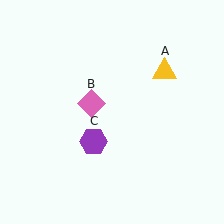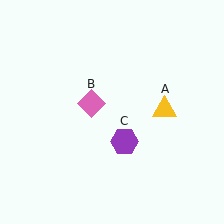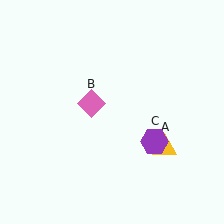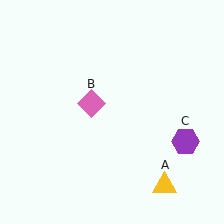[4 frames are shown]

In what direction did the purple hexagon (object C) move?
The purple hexagon (object C) moved right.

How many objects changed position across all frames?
2 objects changed position: yellow triangle (object A), purple hexagon (object C).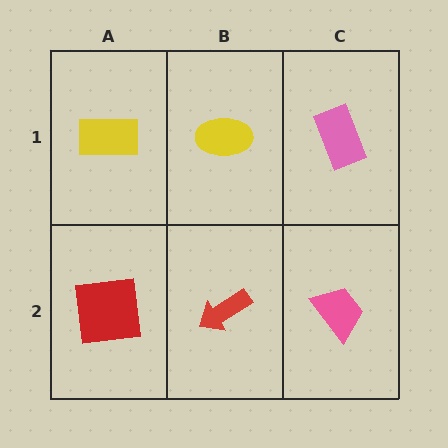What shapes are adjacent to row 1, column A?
A red square (row 2, column A), a yellow ellipse (row 1, column B).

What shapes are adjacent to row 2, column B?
A yellow ellipse (row 1, column B), a red square (row 2, column A), a pink trapezoid (row 2, column C).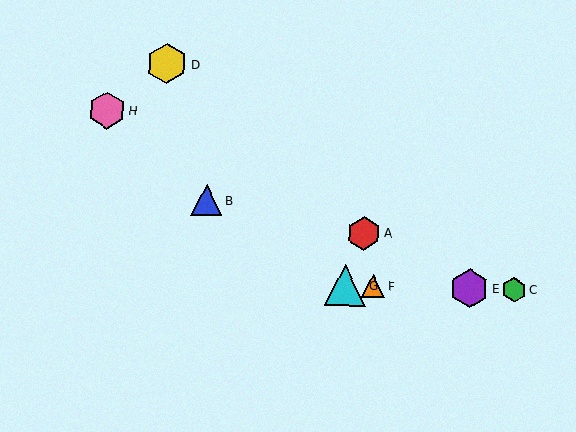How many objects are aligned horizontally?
4 objects (C, E, F, G) are aligned horizontally.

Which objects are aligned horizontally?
Objects C, E, F, G are aligned horizontally.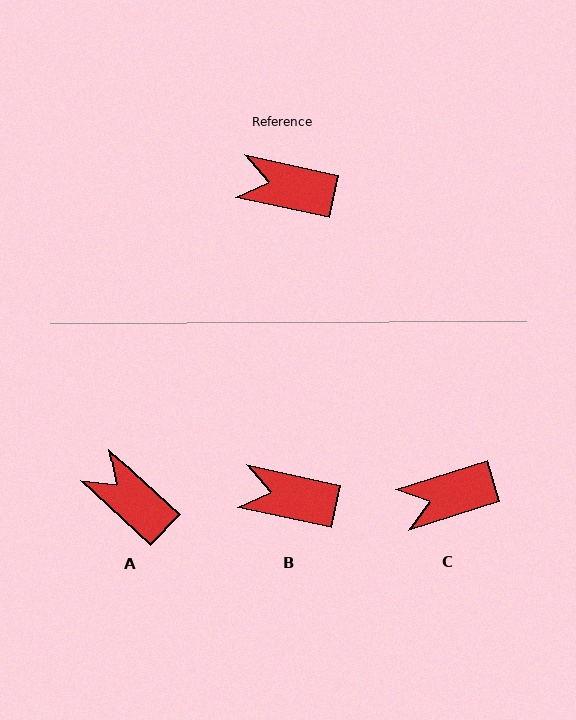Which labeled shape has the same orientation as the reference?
B.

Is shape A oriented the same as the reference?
No, it is off by about 30 degrees.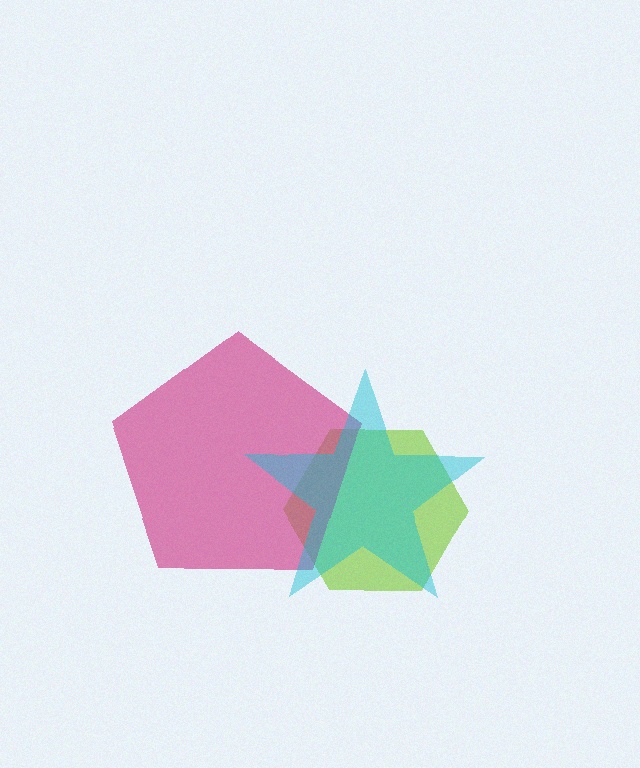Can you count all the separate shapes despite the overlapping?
Yes, there are 3 separate shapes.